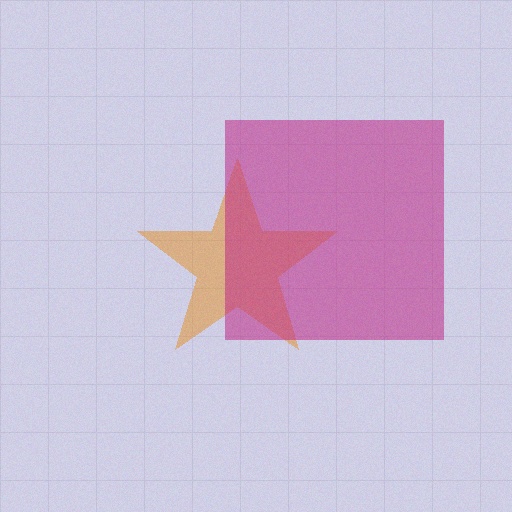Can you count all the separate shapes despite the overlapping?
Yes, there are 2 separate shapes.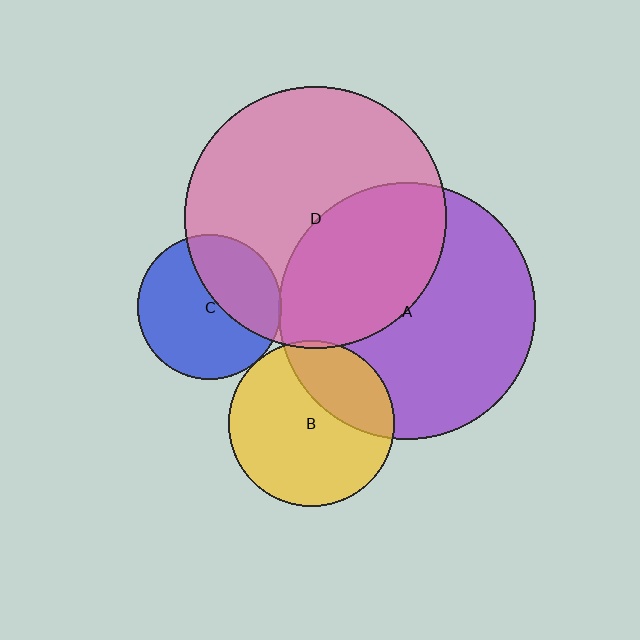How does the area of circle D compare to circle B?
Approximately 2.5 times.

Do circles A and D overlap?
Yes.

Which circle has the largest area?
Circle D (pink).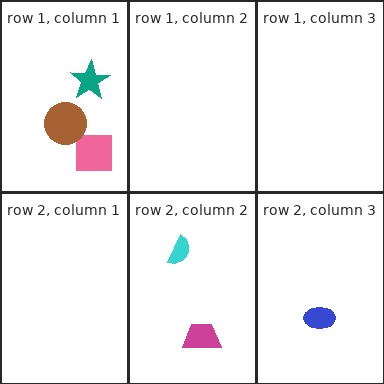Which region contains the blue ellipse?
The row 2, column 3 region.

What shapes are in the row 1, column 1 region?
The pink square, the teal star, the brown circle.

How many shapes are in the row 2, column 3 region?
1.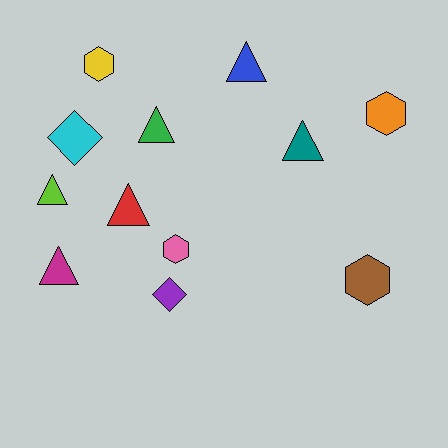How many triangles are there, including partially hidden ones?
There are 6 triangles.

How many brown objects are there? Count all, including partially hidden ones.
There is 1 brown object.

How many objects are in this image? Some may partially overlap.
There are 12 objects.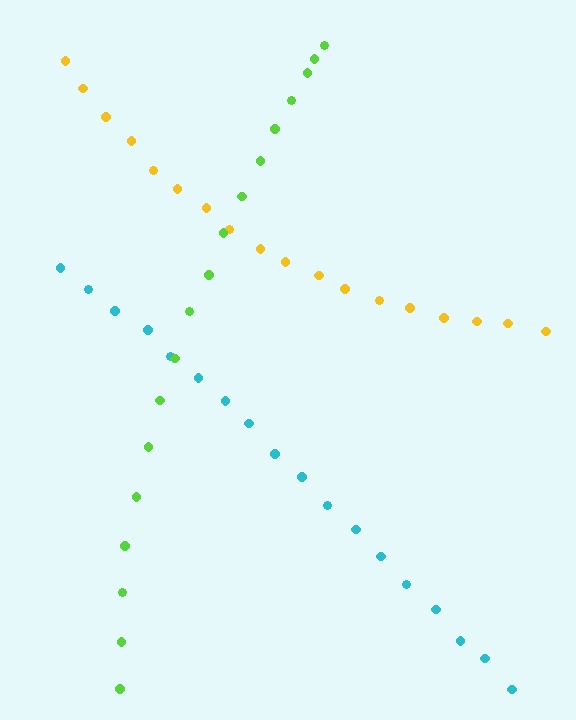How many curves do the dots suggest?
There are 3 distinct paths.